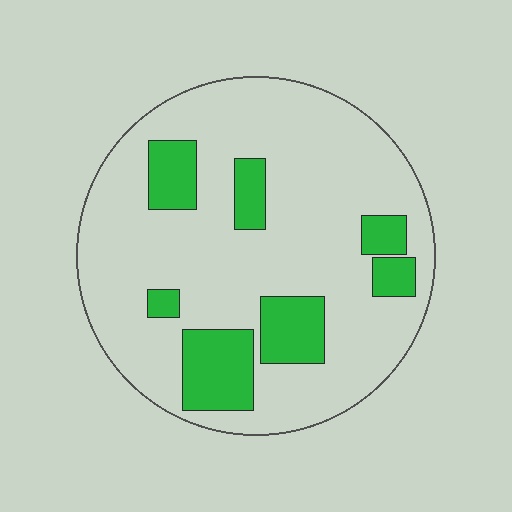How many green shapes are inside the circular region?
7.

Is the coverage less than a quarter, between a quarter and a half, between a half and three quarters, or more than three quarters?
Less than a quarter.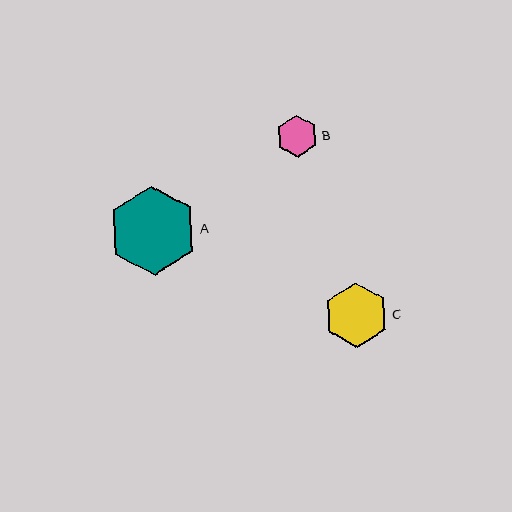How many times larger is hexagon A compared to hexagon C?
Hexagon A is approximately 1.4 times the size of hexagon C.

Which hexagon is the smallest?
Hexagon B is the smallest with a size of approximately 42 pixels.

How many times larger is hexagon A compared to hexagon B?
Hexagon A is approximately 2.1 times the size of hexagon B.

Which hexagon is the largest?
Hexagon A is the largest with a size of approximately 89 pixels.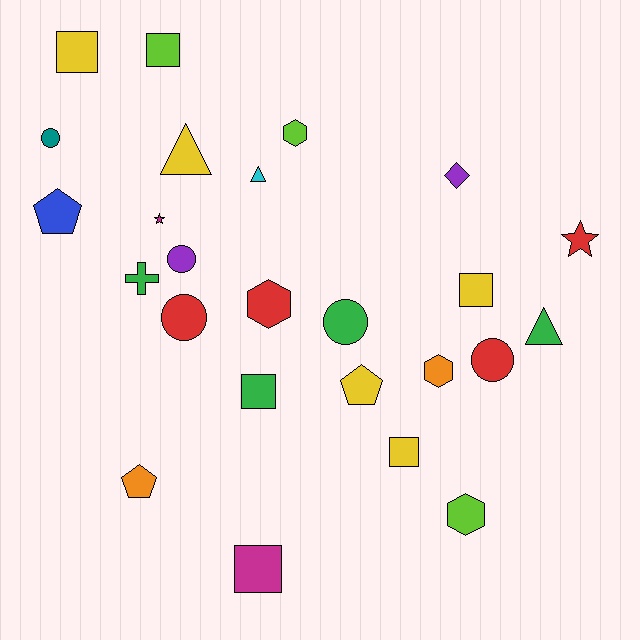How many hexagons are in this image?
There are 4 hexagons.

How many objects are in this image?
There are 25 objects.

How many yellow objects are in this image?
There are 5 yellow objects.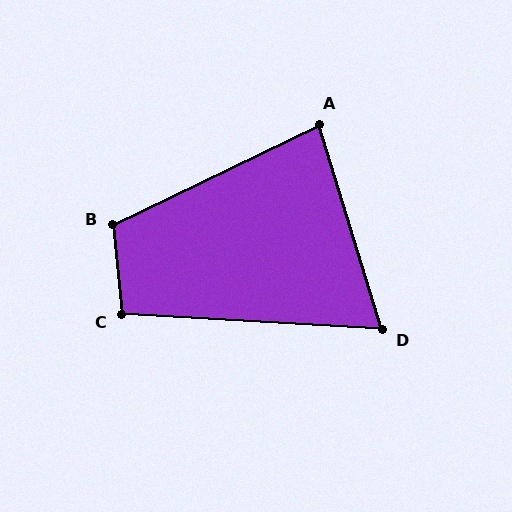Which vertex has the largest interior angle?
B, at approximately 110 degrees.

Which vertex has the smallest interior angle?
D, at approximately 70 degrees.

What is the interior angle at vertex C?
Approximately 99 degrees (obtuse).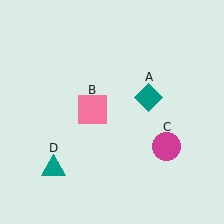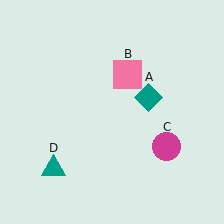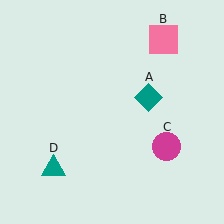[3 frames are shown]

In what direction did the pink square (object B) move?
The pink square (object B) moved up and to the right.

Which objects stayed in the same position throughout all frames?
Teal diamond (object A) and magenta circle (object C) and teal triangle (object D) remained stationary.